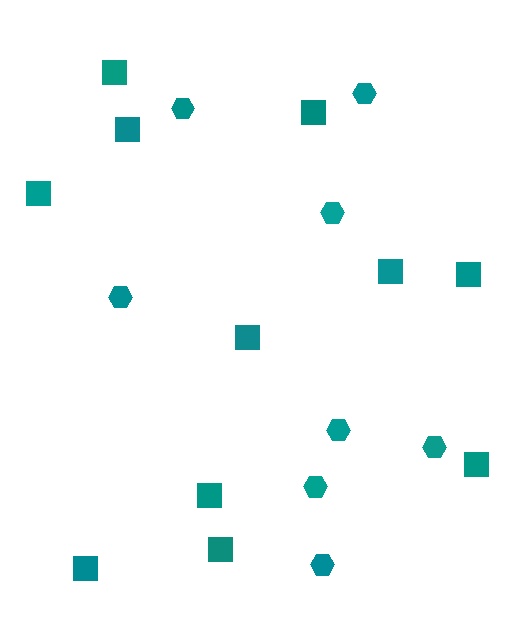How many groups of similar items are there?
There are 2 groups: one group of squares (11) and one group of hexagons (8).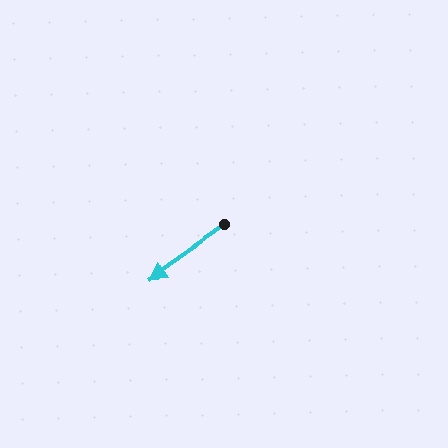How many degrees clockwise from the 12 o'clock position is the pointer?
Approximately 234 degrees.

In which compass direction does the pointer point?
Southwest.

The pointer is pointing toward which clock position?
Roughly 8 o'clock.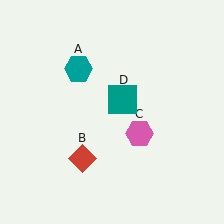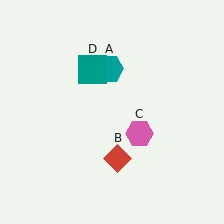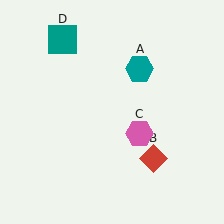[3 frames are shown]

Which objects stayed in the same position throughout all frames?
Pink hexagon (object C) remained stationary.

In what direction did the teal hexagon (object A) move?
The teal hexagon (object A) moved right.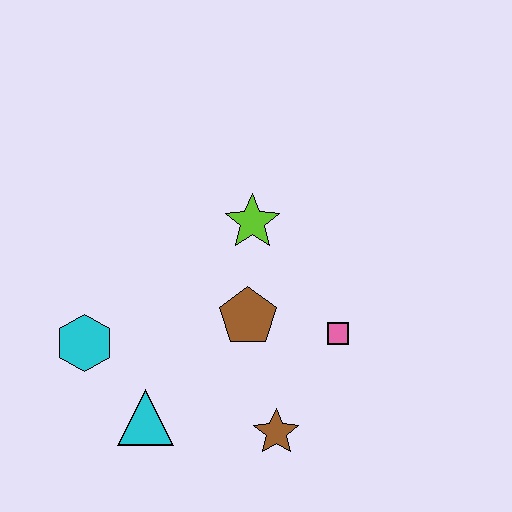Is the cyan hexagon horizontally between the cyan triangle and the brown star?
No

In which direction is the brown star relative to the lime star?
The brown star is below the lime star.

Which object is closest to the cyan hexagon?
The cyan triangle is closest to the cyan hexagon.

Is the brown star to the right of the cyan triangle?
Yes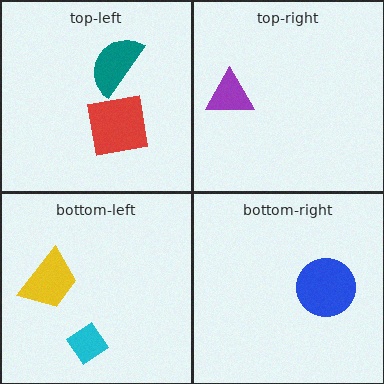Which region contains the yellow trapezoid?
The bottom-left region.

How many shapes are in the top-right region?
1.